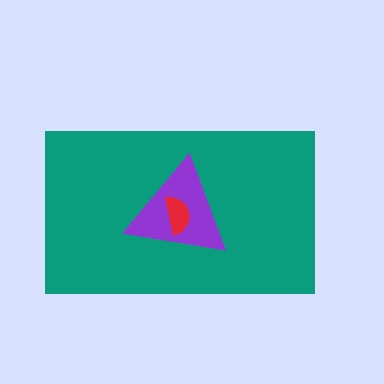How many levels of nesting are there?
3.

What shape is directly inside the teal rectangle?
The purple triangle.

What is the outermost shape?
The teal rectangle.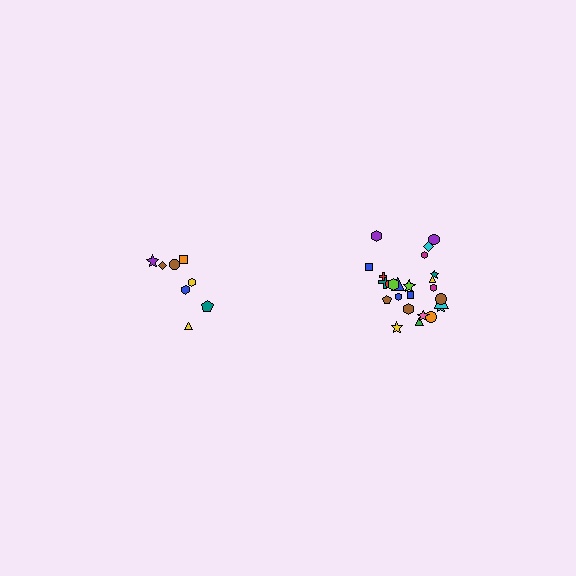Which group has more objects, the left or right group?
The right group.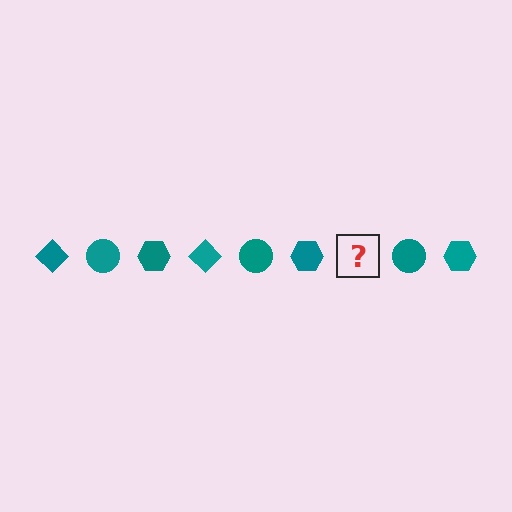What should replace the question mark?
The question mark should be replaced with a teal diamond.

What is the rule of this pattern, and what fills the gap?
The rule is that the pattern cycles through diamond, circle, hexagon shapes in teal. The gap should be filled with a teal diamond.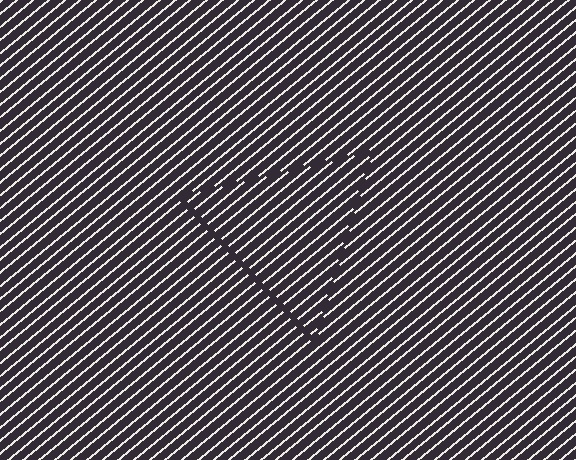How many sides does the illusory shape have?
3 sides — the line-ends trace a triangle.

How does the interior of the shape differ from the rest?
The interior of the shape contains the same grating, shifted by half a period — the contour is defined by the phase discontinuity where line-ends from the inner and outer gratings abut.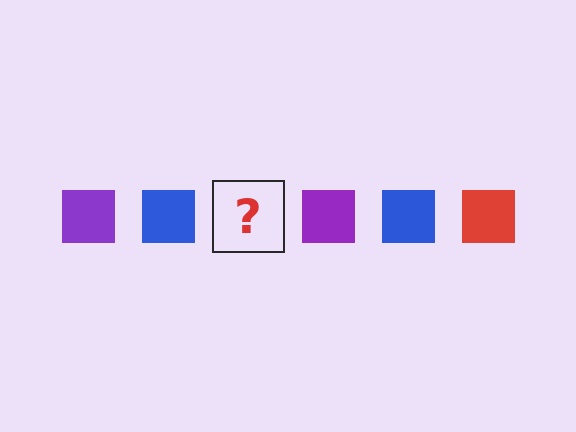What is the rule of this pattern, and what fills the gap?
The rule is that the pattern cycles through purple, blue, red squares. The gap should be filled with a red square.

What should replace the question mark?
The question mark should be replaced with a red square.